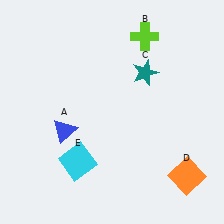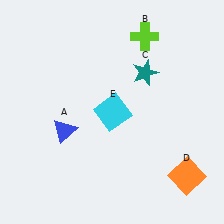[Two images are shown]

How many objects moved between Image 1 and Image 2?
1 object moved between the two images.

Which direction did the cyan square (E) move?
The cyan square (E) moved up.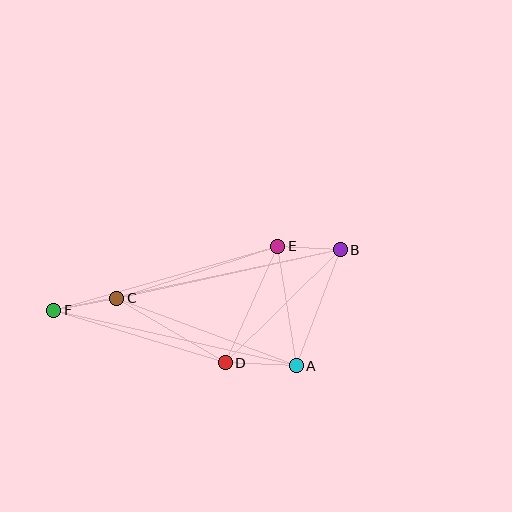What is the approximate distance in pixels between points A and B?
The distance between A and B is approximately 124 pixels.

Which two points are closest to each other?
Points B and E are closest to each other.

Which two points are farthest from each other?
Points B and F are farthest from each other.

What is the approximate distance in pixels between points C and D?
The distance between C and D is approximately 126 pixels.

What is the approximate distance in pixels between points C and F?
The distance between C and F is approximately 64 pixels.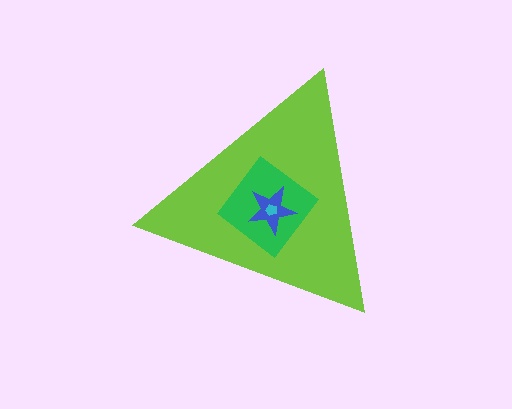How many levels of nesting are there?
4.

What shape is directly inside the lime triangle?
The green diamond.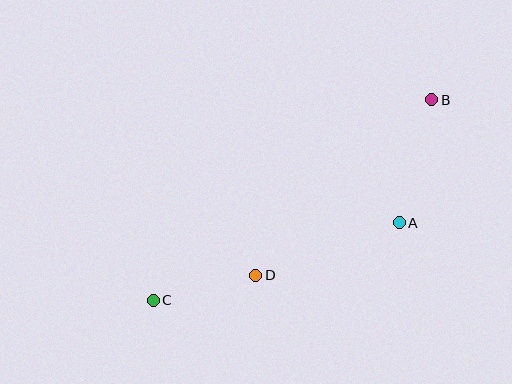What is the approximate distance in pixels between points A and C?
The distance between A and C is approximately 258 pixels.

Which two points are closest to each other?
Points C and D are closest to each other.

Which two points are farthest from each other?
Points B and C are farthest from each other.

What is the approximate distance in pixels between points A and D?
The distance between A and D is approximately 153 pixels.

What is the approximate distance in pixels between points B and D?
The distance between B and D is approximately 248 pixels.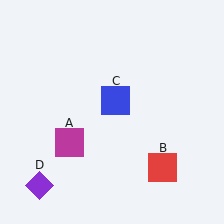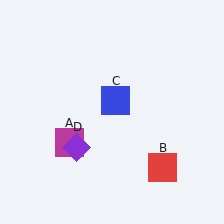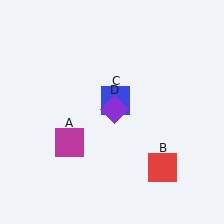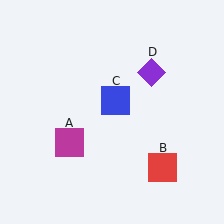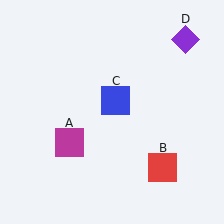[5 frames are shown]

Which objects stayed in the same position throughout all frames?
Magenta square (object A) and red square (object B) and blue square (object C) remained stationary.